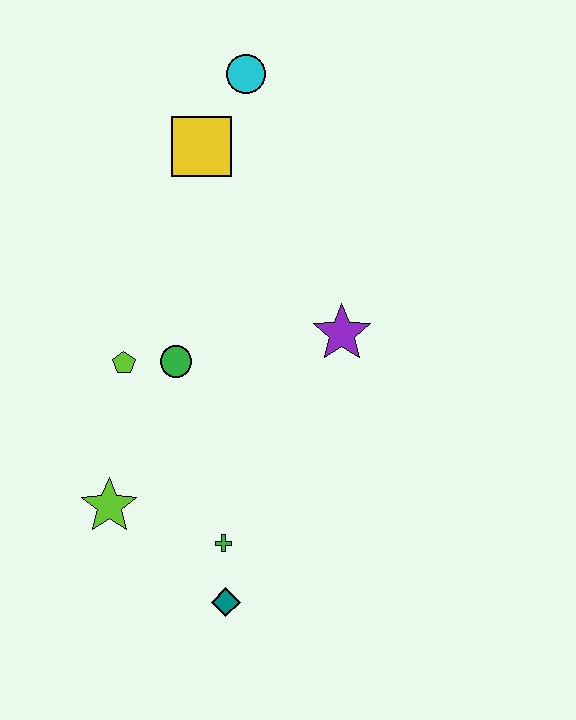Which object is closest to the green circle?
The lime pentagon is closest to the green circle.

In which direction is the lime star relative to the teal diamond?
The lime star is to the left of the teal diamond.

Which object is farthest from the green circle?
The cyan circle is farthest from the green circle.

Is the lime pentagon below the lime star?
No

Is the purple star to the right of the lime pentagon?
Yes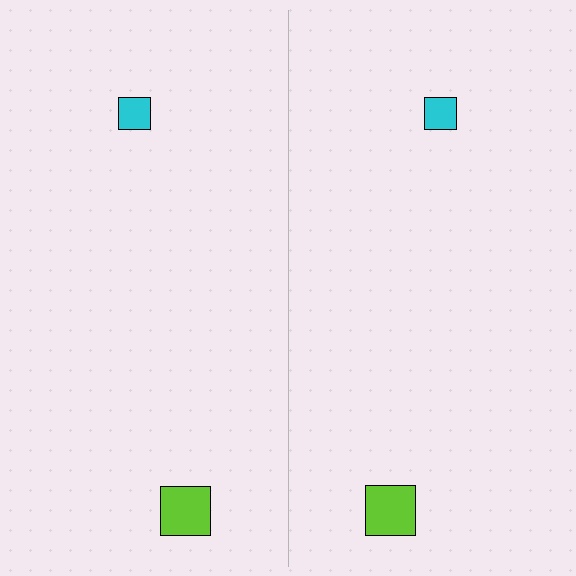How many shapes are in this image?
There are 4 shapes in this image.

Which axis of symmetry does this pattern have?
The pattern has a vertical axis of symmetry running through the center of the image.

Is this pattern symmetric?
Yes, this pattern has bilateral (reflection) symmetry.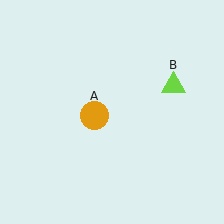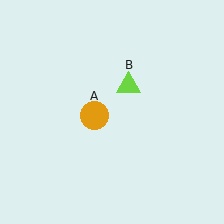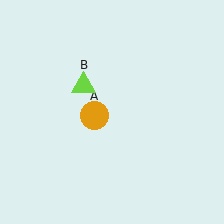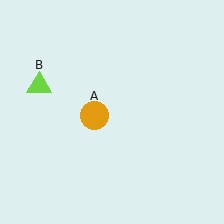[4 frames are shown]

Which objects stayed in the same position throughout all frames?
Orange circle (object A) remained stationary.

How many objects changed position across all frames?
1 object changed position: lime triangle (object B).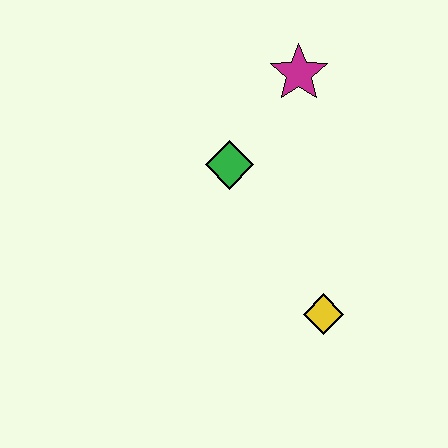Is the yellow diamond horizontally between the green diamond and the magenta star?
No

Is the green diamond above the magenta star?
No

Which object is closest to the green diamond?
The magenta star is closest to the green diamond.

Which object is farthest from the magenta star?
The yellow diamond is farthest from the magenta star.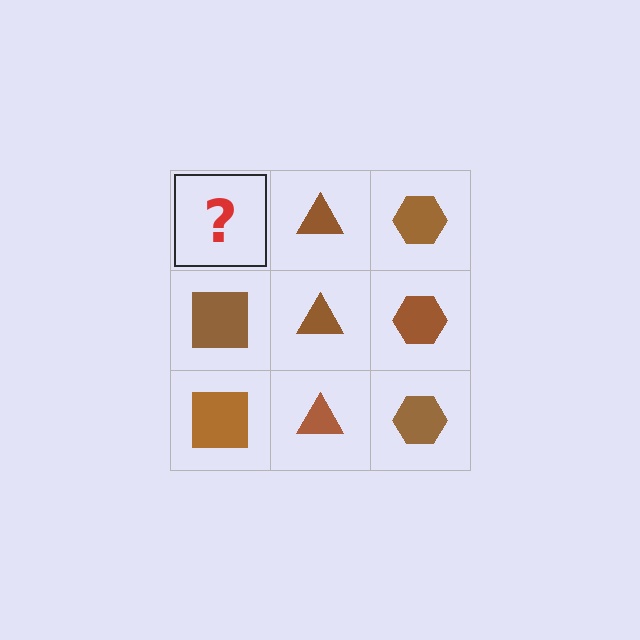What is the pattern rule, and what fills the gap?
The rule is that each column has a consistent shape. The gap should be filled with a brown square.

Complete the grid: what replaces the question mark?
The question mark should be replaced with a brown square.